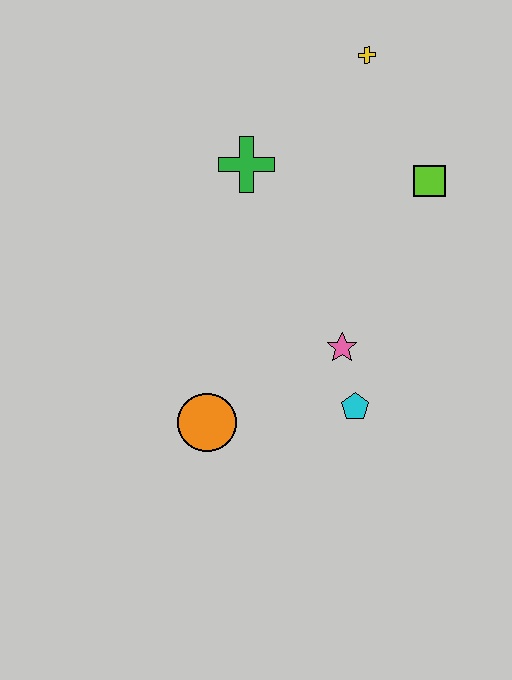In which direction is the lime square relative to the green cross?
The lime square is to the right of the green cross.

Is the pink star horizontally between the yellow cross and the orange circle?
Yes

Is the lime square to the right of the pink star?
Yes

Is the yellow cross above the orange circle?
Yes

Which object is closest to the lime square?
The yellow cross is closest to the lime square.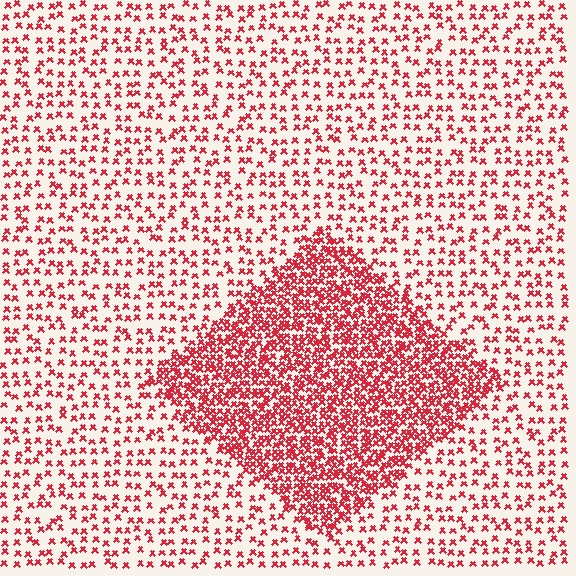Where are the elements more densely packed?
The elements are more densely packed inside the diamond boundary.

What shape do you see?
I see a diamond.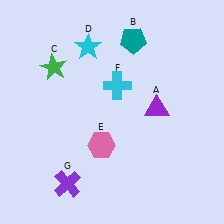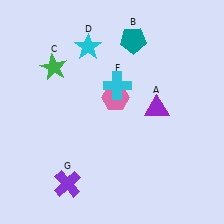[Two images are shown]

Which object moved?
The pink hexagon (E) moved up.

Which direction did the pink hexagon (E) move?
The pink hexagon (E) moved up.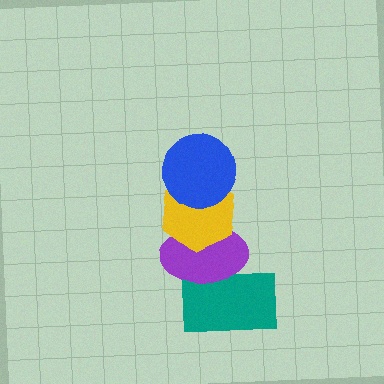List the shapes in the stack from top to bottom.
From top to bottom: the blue circle, the yellow hexagon, the purple ellipse, the teal rectangle.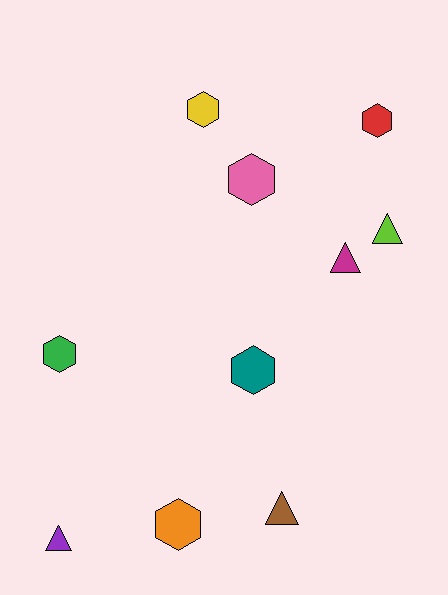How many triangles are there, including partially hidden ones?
There are 4 triangles.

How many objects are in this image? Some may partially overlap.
There are 10 objects.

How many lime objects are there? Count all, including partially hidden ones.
There is 1 lime object.